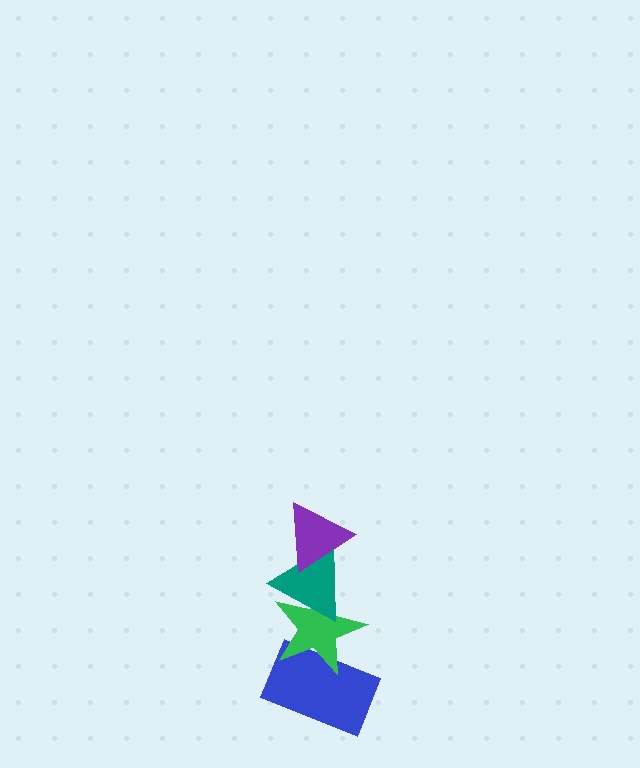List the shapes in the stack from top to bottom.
From top to bottom: the purple triangle, the teal triangle, the green star, the blue rectangle.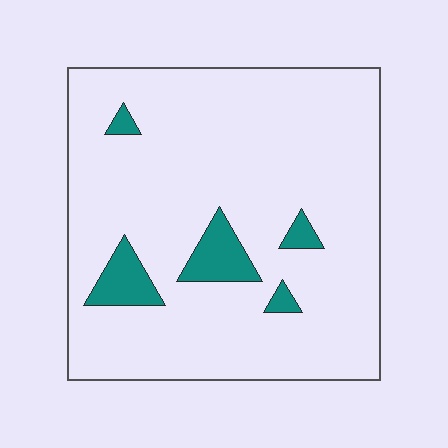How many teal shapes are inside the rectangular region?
5.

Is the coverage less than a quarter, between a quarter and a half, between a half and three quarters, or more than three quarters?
Less than a quarter.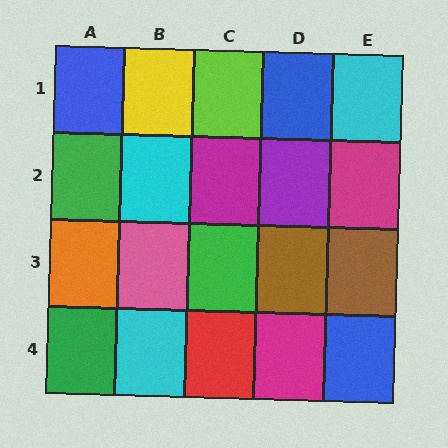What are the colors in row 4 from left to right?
Green, cyan, red, magenta, blue.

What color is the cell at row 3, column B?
Pink.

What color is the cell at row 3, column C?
Green.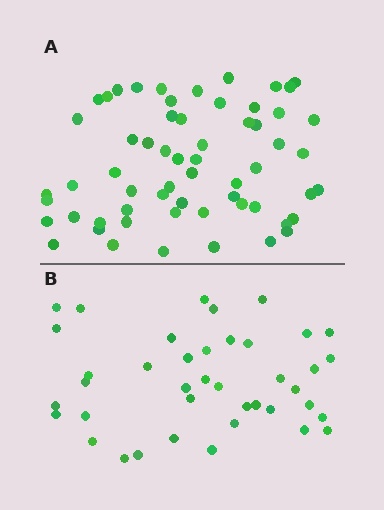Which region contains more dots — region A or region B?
Region A (the top region) has more dots.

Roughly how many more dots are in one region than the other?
Region A has approximately 20 more dots than region B.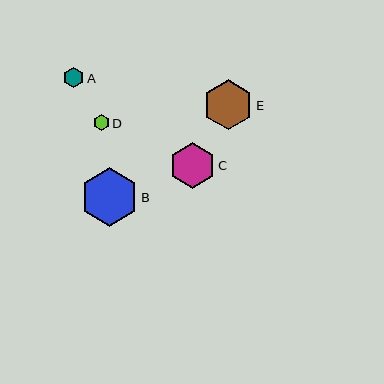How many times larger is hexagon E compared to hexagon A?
Hexagon E is approximately 2.4 times the size of hexagon A.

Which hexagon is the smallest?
Hexagon D is the smallest with a size of approximately 16 pixels.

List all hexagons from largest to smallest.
From largest to smallest: B, E, C, A, D.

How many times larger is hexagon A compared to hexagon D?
Hexagon A is approximately 1.3 times the size of hexagon D.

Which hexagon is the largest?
Hexagon B is the largest with a size of approximately 58 pixels.